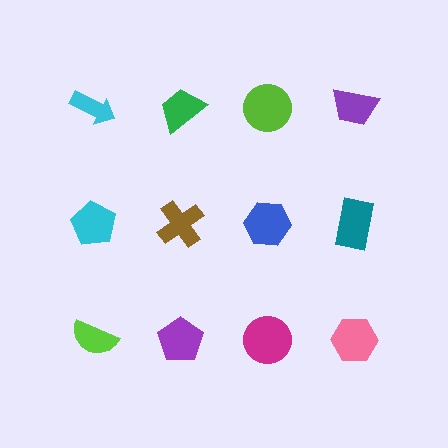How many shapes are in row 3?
4 shapes.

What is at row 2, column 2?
A brown cross.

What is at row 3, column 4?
A pink hexagon.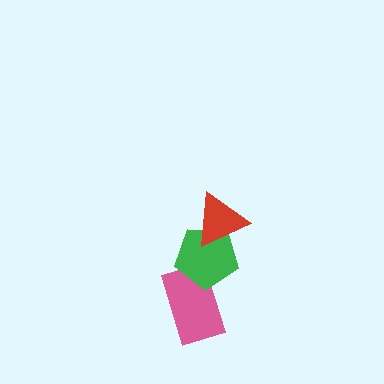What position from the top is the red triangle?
The red triangle is 1st from the top.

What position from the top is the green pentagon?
The green pentagon is 2nd from the top.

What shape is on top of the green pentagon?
The red triangle is on top of the green pentagon.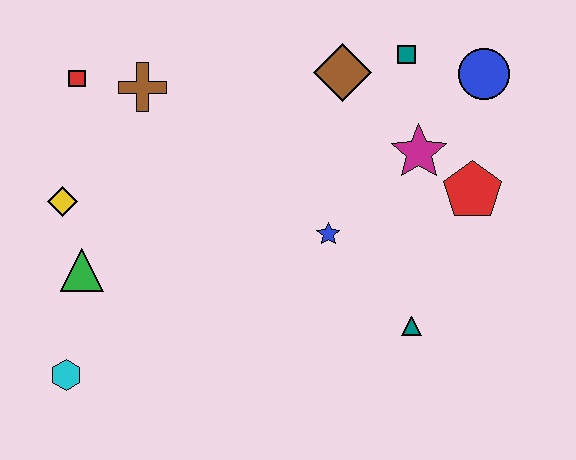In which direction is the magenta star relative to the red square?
The magenta star is to the right of the red square.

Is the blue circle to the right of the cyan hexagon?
Yes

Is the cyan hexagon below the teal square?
Yes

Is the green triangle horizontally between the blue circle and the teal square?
No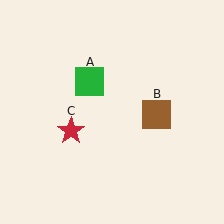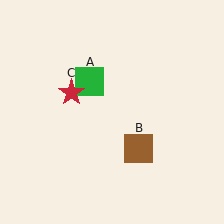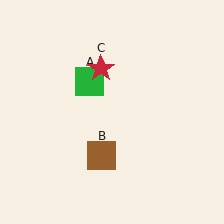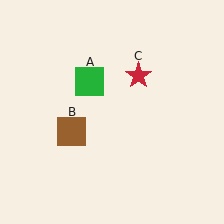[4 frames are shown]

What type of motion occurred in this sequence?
The brown square (object B), red star (object C) rotated clockwise around the center of the scene.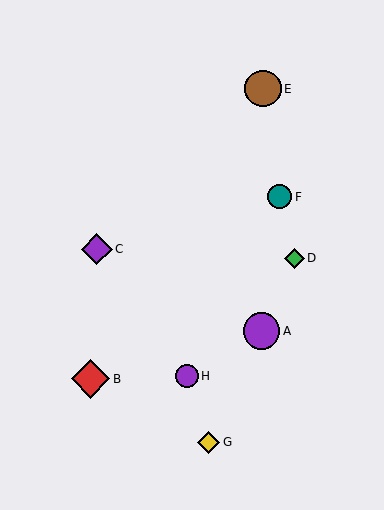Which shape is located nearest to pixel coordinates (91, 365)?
The red diamond (labeled B) at (91, 379) is nearest to that location.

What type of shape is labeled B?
Shape B is a red diamond.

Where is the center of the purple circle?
The center of the purple circle is at (187, 376).